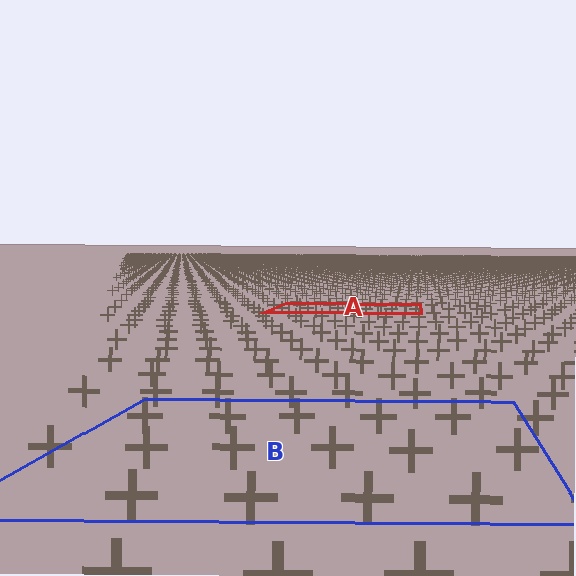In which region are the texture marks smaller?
The texture marks are smaller in region A, because it is farther away.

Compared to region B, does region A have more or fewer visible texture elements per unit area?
Region A has more texture elements per unit area — they are packed more densely because it is farther away.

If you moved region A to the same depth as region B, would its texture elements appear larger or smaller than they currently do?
They would appear larger. At a closer depth, the same texture elements are projected at a bigger on-screen size.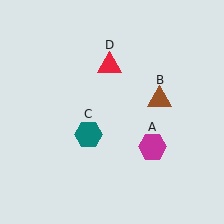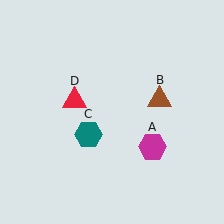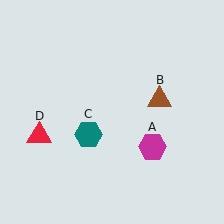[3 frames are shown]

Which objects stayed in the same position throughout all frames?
Magenta hexagon (object A) and brown triangle (object B) and teal hexagon (object C) remained stationary.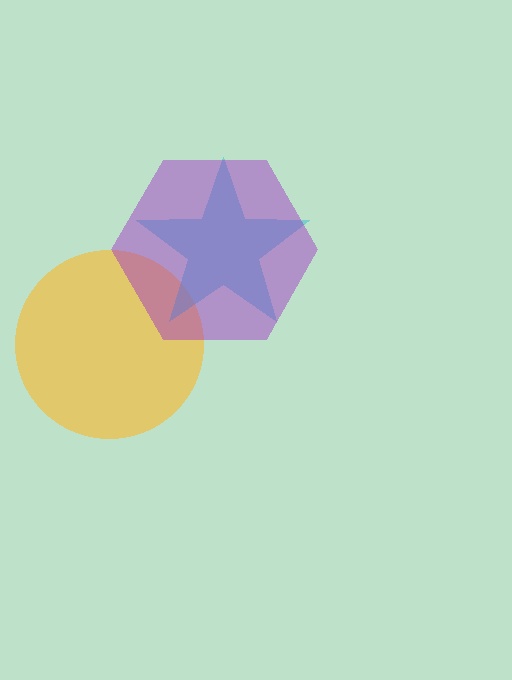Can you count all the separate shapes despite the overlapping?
Yes, there are 3 separate shapes.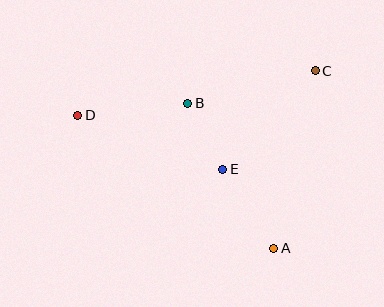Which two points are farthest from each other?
Points C and D are farthest from each other.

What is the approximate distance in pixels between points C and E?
The distance between C and E is approximately 135 pixels.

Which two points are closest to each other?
Points B and E are closest to each other.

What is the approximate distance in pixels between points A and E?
The distance between A and E is approximately 94 pixels.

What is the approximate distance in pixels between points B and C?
The distance between B and C is approximately 132 pixels.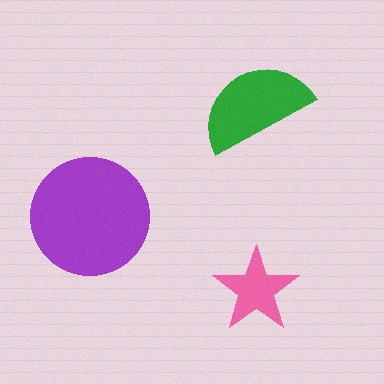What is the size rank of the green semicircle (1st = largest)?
2nd.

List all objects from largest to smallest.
The purple circle, the green semicircle, the pink star.